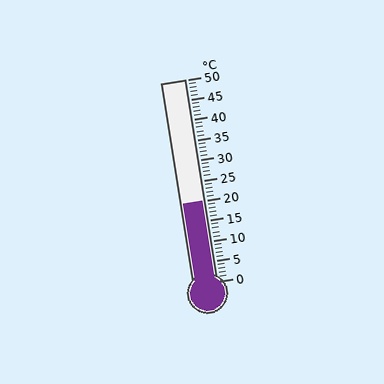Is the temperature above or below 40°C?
The temperature is below 40°C.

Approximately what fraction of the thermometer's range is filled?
The thermometer is filled to approximately 40% of its range.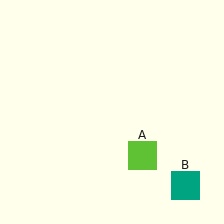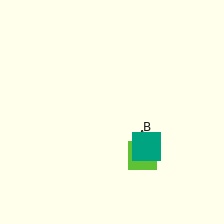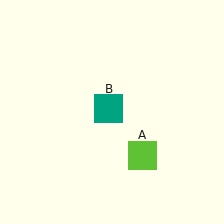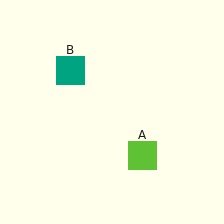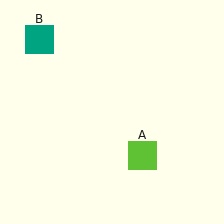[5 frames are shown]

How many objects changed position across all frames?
1 object changed position: teal square (object B).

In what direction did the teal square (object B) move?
The teal square (object B) moved up and to the left.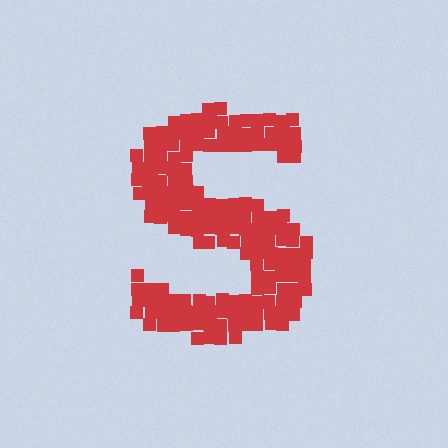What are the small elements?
The small elements are squares.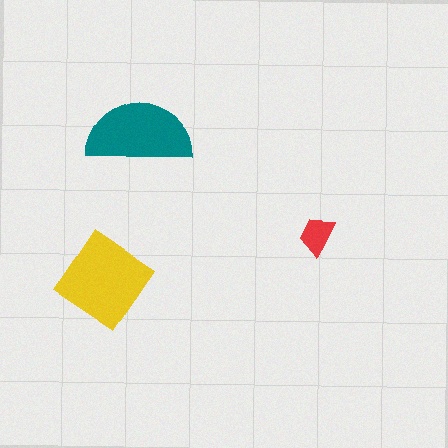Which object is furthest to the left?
The yellow diamond is leftmost.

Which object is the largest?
The yellow diamond.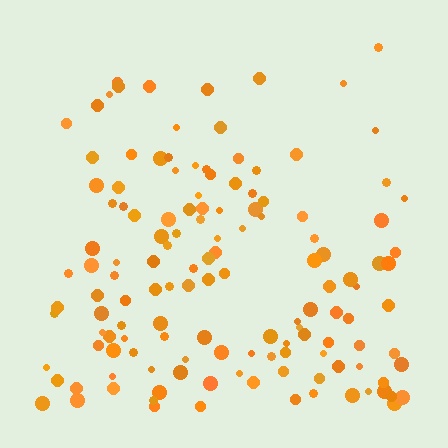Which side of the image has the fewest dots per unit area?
The top.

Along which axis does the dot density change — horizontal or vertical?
Vertical.